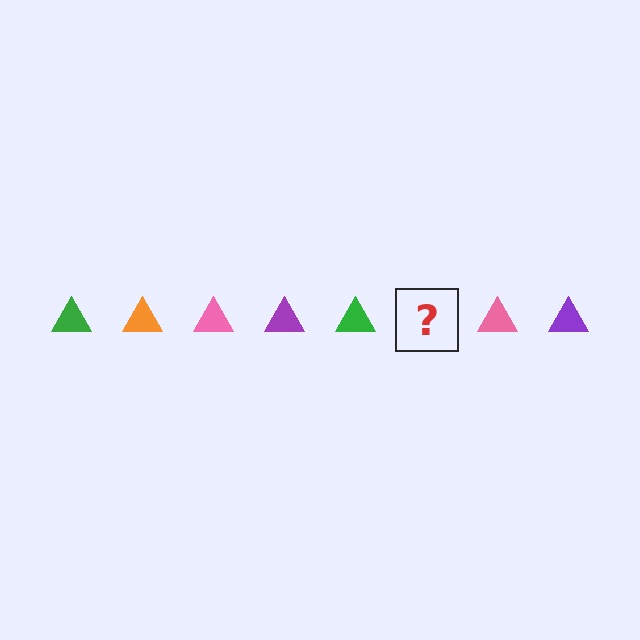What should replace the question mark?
The question mark should be replaced with an orange triangle.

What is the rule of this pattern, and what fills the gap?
The rule is that the pattern cycles through green, orange, pink, purple triangles. The gap should be filled with an orange triangle.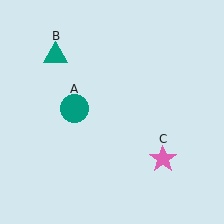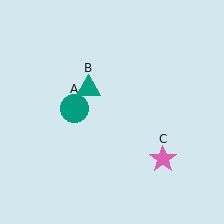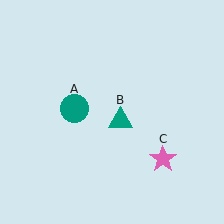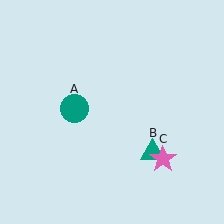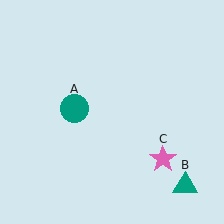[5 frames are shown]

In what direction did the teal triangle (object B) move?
The teal triangle (object B) moved down and to the right.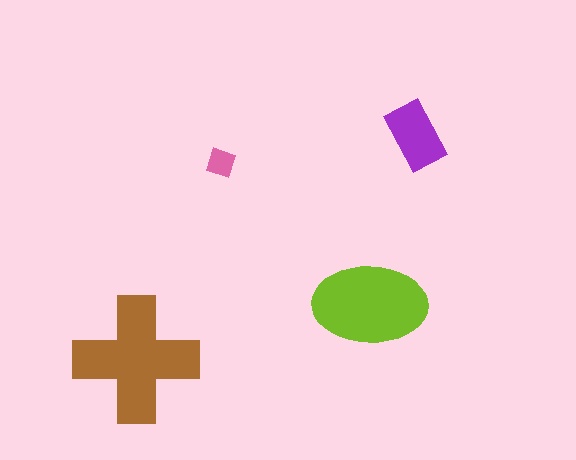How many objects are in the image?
There are 4 objects in the image.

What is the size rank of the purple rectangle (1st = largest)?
3rd.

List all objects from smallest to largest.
The pink diamond, the purple rectangle, the lime ellipse, the brown cross.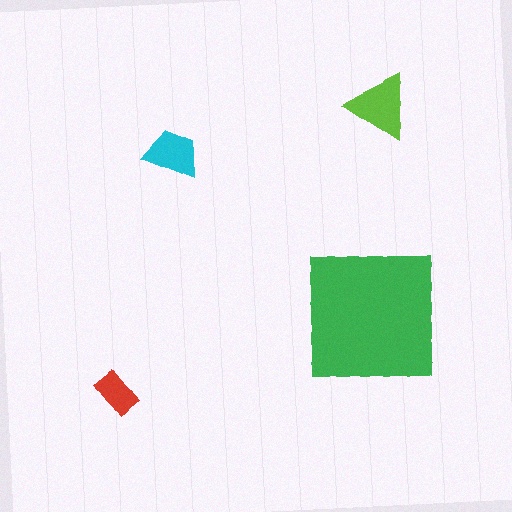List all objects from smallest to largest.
The red rectangle, the cyan trapezoid, the lime triangle, the green square.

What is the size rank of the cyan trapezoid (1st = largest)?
3rd.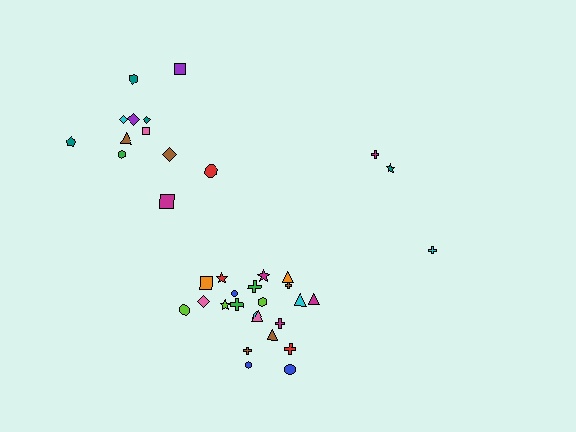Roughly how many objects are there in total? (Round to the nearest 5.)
Roughly 35 objects in total.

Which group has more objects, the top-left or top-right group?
The top-left group.